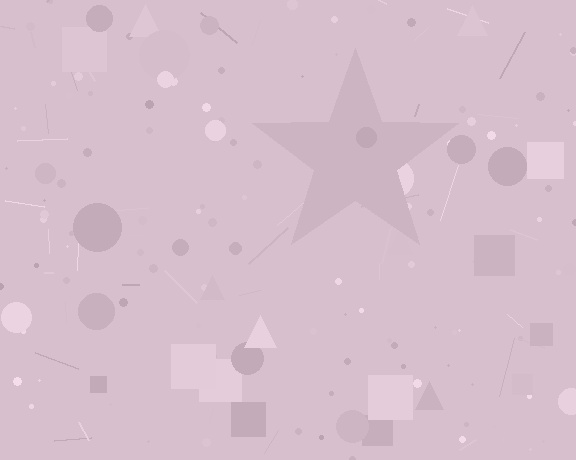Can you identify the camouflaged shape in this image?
The camouflaged shape is a star.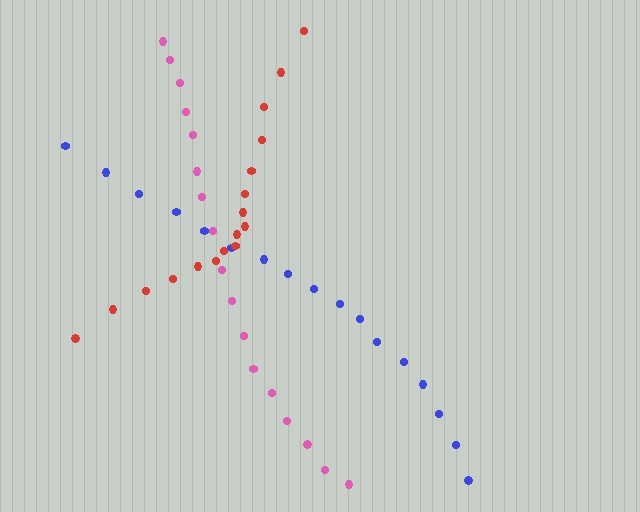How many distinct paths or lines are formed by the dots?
There are 3 distinct paths.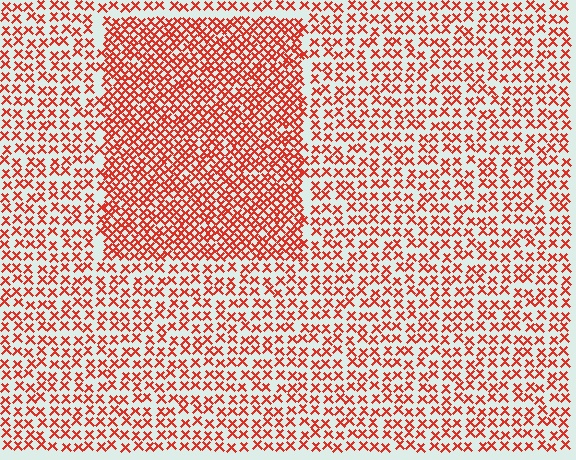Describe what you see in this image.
The image contains small red elements arranged at two different densities. A rectangle-shaped region is visible where the elements are more densely packed than the surrounding area.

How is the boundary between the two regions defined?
The boundary is defined by a change in element density (approximately 1.9x ratio). All elements are the same color, size, and shape.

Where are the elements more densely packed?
The elements are more densely packed inside the rectangle boundary.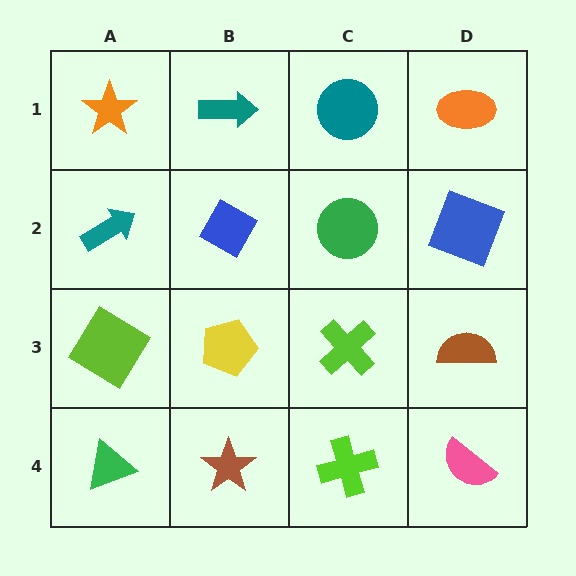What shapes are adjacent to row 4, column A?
A lime diamond (row 3, column A), a brown star (row 4, column B).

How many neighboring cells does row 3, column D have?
3.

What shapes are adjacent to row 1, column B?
A blue diamond (row 2, column B), an orange star (row 1, column A), a teal circle (row 1, column C).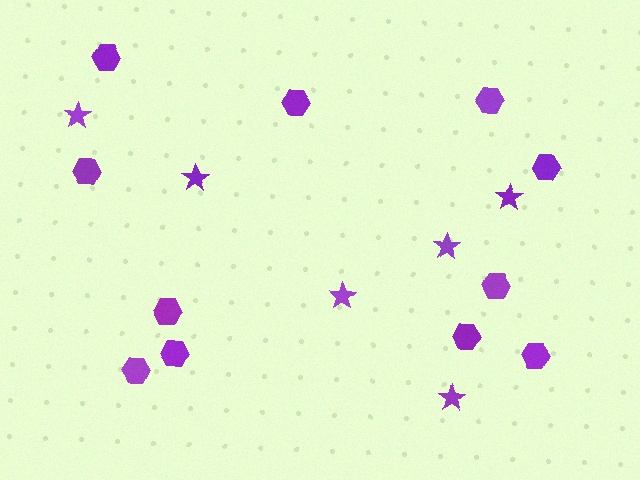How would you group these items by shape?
There are 2 groups: one group of hexagons (11) and one group of stars (6).